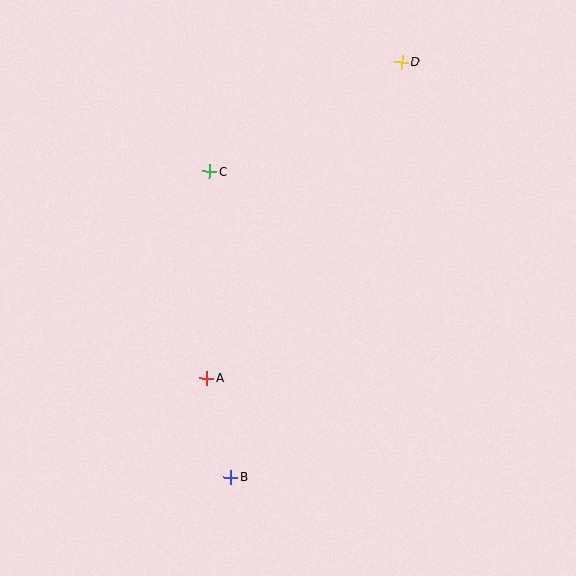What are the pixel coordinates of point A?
Point A is at (207, 378).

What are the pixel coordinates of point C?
Point C is at (210, 172).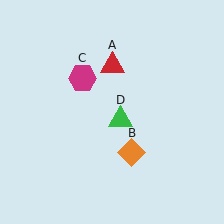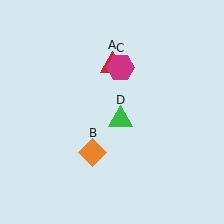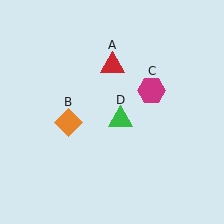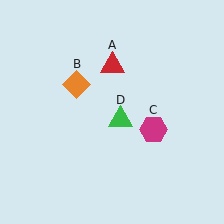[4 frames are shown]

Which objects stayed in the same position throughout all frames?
Red triangle (object A) and green triangle (object D) remained stationary.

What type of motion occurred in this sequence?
The orange diamond (object B), magenta hexagon (object C) rotated clockwise around the center of the scene.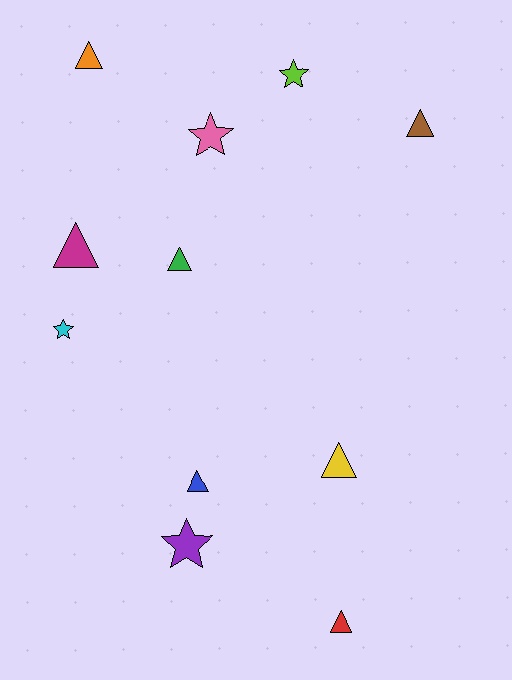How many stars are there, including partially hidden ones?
There are 4 stars.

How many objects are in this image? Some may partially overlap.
There are 11 objects.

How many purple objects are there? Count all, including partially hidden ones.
There is 1 purple object.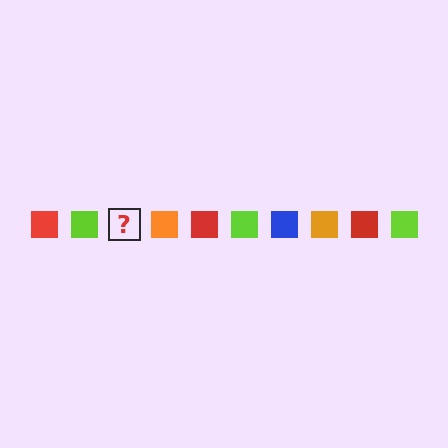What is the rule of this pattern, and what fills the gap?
The rule is that the pattern cycles through red, lime, blue, orange squares. The gap should be filled with a blue square.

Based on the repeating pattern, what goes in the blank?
The blank should be a blue square.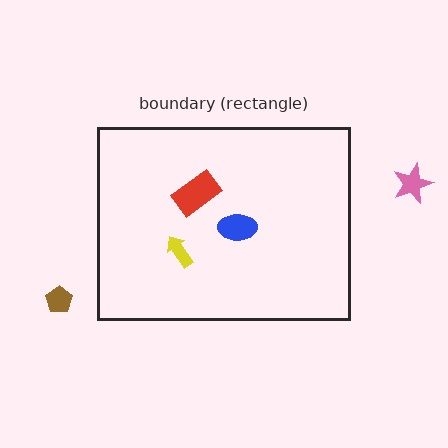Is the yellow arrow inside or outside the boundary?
Inside.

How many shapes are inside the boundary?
3 inside, 2 outside.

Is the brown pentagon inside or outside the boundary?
Outside.